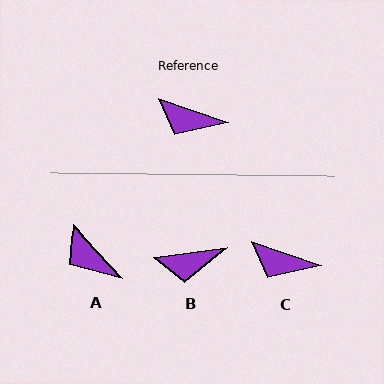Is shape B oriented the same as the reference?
No, it is off by about 27 degrees.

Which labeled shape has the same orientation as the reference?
C.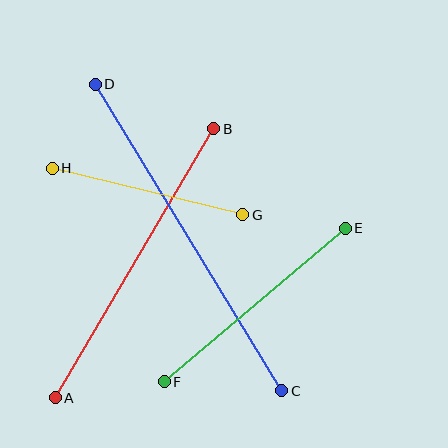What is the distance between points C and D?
The distance is approximately 359 pixels.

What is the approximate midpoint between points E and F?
The midpoint is at approximately (255, 305) pixels.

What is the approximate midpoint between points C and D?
The midpoint is at approximately (188, 238) pixels.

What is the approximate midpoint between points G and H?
The midpoint is at approximately (148, 192) pixels.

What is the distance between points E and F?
The distance is approximately 237 pixels.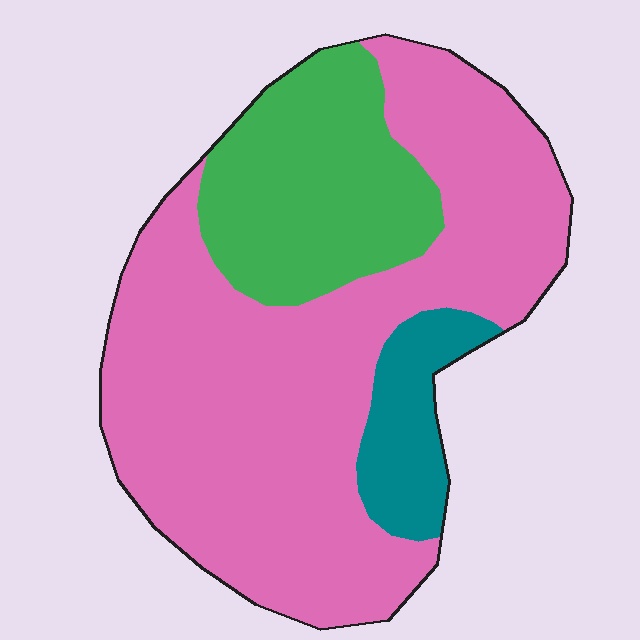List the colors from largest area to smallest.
From largest to smallest: pink, green, teal.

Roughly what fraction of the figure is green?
Green covers 23% of the figure.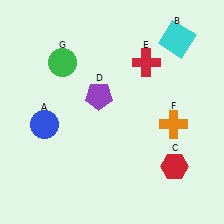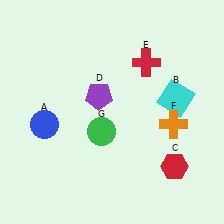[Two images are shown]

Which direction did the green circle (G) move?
The green circle (G) moved down.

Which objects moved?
The objects that moved are: the cyan square (B), the green circle (G).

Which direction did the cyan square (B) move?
The cyan square (B) moved down.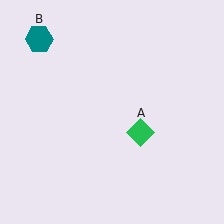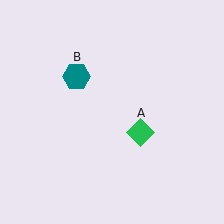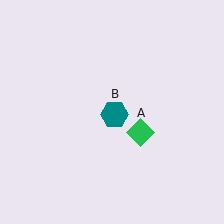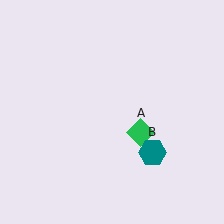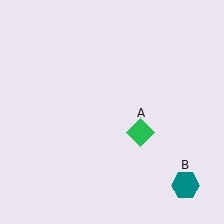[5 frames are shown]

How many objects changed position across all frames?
1 object changed position: teal hexagon (object B).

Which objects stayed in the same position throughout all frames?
Green diamond (object A) remained stationary.